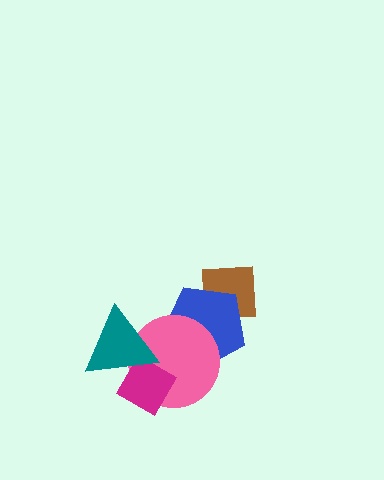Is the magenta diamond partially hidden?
Yes, it is partially covered by another shape.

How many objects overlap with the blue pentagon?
2 objects overlap with the blue pentagon.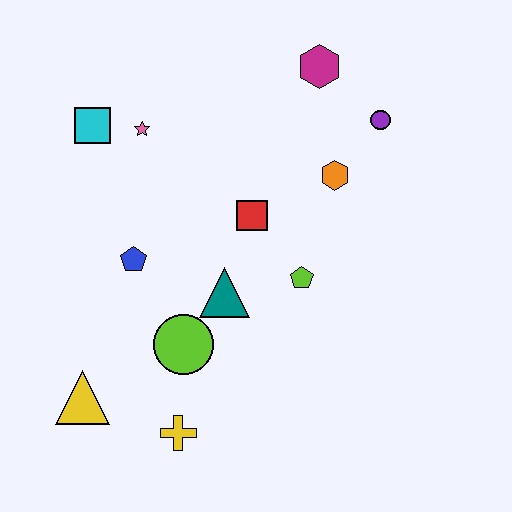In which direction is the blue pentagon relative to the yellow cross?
The blue pentagon is above the yellow cross.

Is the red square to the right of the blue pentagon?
Yes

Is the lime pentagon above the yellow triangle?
Yes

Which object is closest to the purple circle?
The orange hexagon is closest to the purple circle.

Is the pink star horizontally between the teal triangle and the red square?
No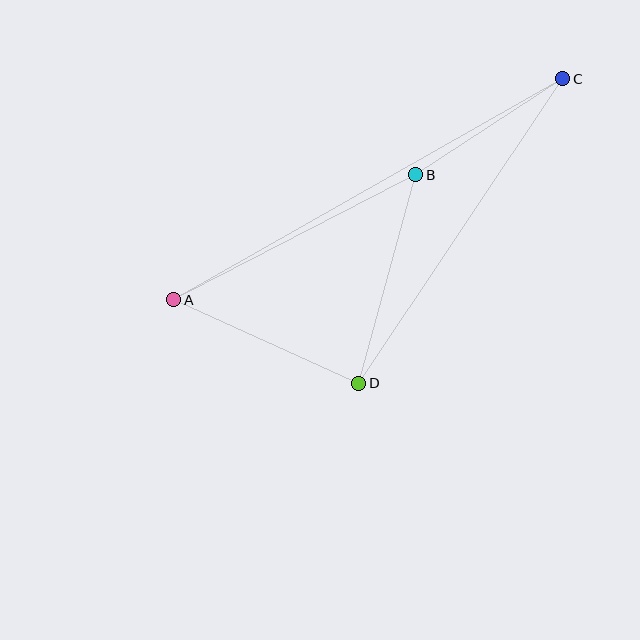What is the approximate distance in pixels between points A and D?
The distance between A and D is approximately 203 pixels.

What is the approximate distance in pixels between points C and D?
The distance between C and D is approximately 367 pixels.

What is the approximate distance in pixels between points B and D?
The distance between B and D is approximately 216 pixels.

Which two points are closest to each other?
Points B and C are closest to each other.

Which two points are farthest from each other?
Points A and C are farthest from each other.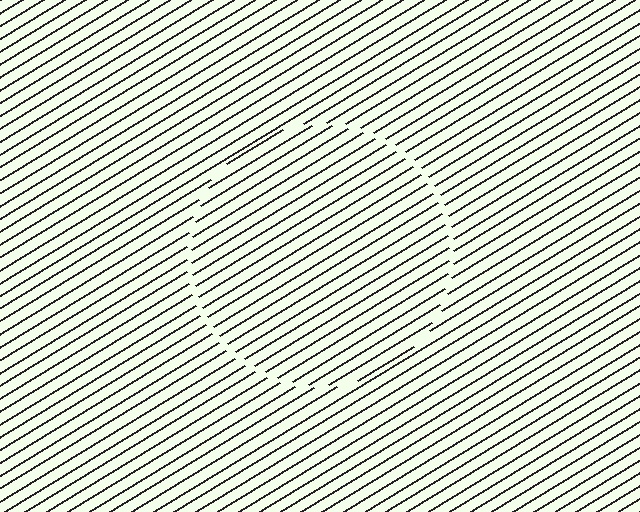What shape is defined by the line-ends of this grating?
An illusory circle. The interior of the shape contains the same grating, shifted by half a period — the contour is defined by the phase discontinuity where line-ends from the inner and outer gratings abut.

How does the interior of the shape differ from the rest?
The interior of the shape contains the same grating, shifted by half a period — the contour is defined by the phase discontinuity where line-ends from the inner and outer gratings abut.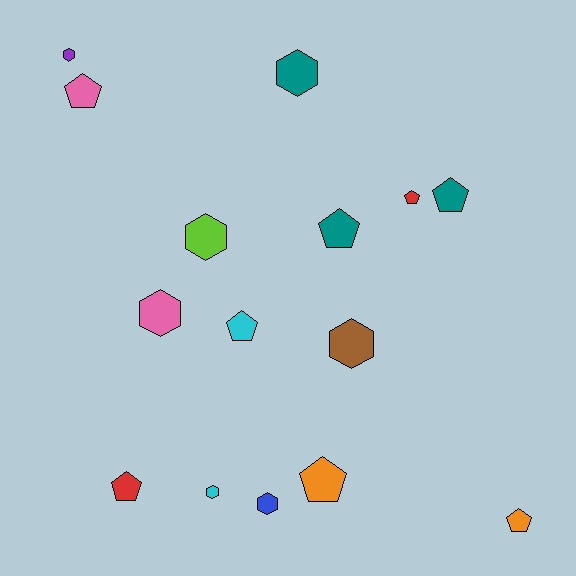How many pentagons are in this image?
There are 8 pentagons.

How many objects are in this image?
There are 15 objects.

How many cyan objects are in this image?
There are 2 cyan objects.